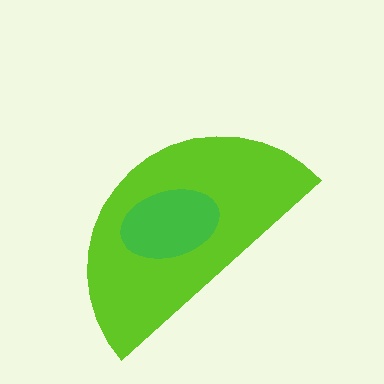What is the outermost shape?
The lime semicircle.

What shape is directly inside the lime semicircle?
The green ellipse.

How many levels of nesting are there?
2.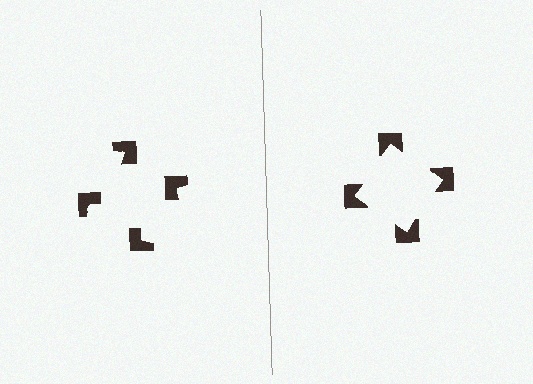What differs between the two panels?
The notched squares are positioned identically on both sides; only the wedge orientations differ. On the right they align to a square; on the left they are misaligned.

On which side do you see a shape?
An illusory square appears on the right side. On the left side the wedge cuts are rotated, so no coherent shape forms.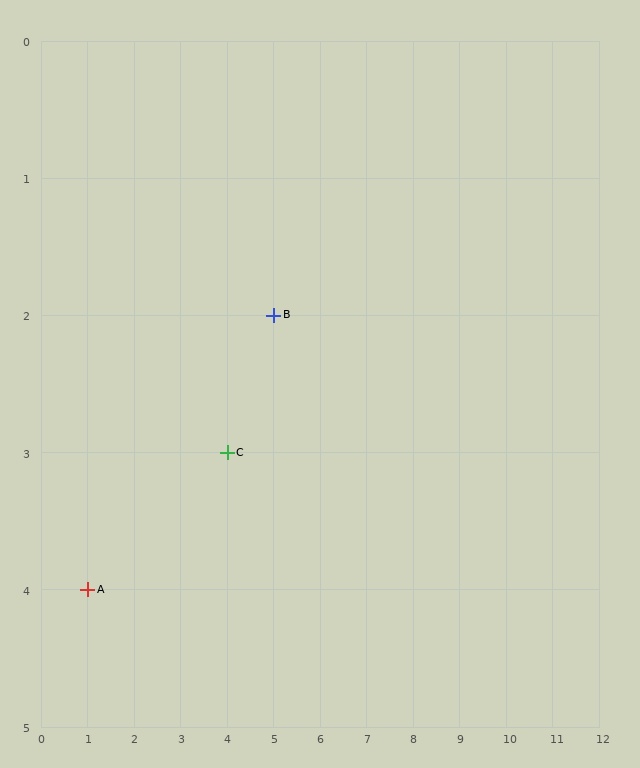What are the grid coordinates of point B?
Point B is at grid coordinates (5, 2).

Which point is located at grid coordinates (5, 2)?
Point B is at (5, 2).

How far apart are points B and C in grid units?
Points B and C are 1 column and 1 row apart (about 1.4 grid units diagonally).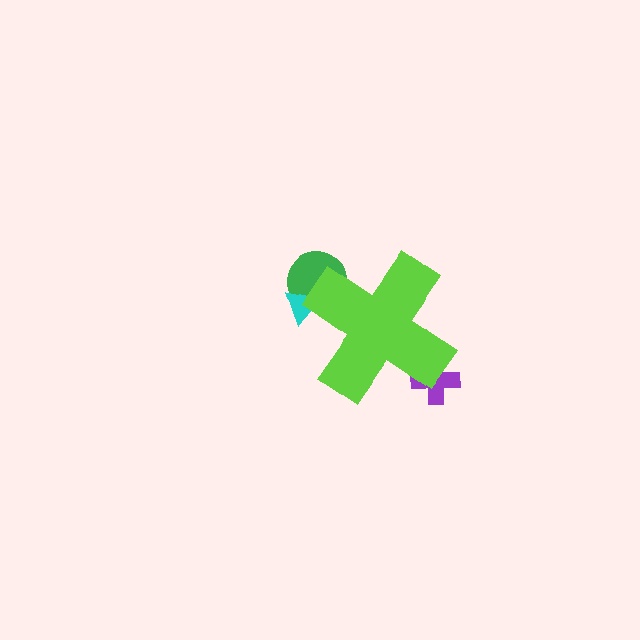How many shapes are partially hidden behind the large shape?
3 shapes are partially hidden.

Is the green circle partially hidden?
Yes, the green circle is partially hidden behind the lime cross.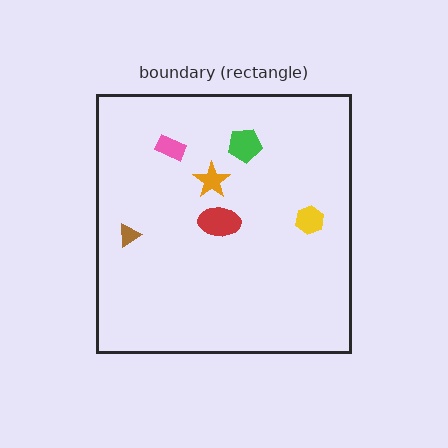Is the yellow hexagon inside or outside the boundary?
Inside.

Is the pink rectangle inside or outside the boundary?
Inside.